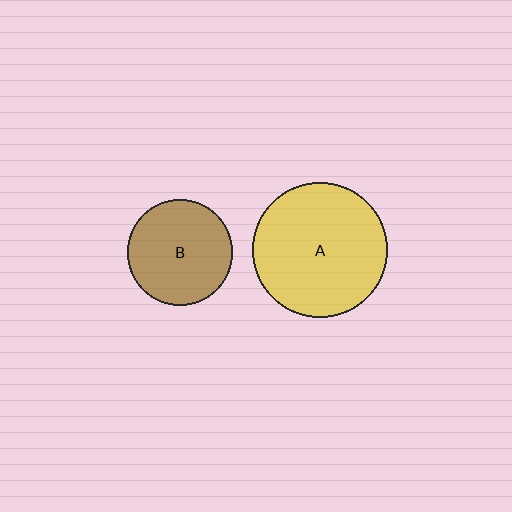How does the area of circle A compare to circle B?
Approximately 1.6 times.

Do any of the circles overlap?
No, none of the circles overlap.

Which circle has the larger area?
Circle A (yellow).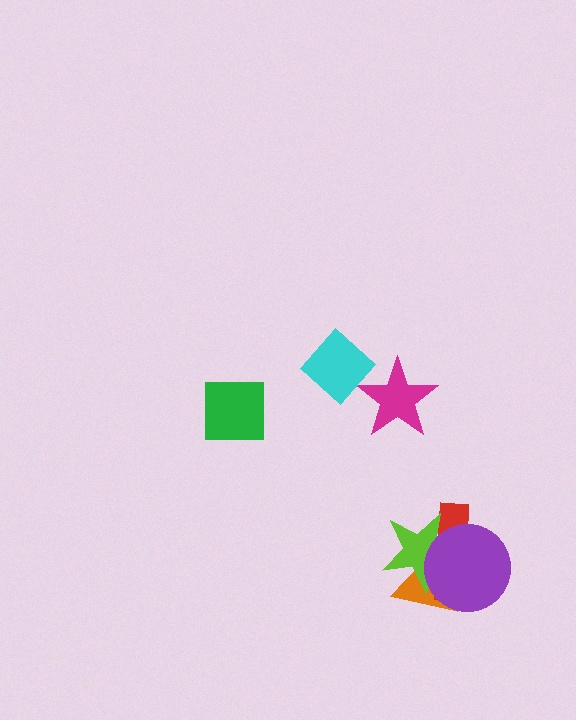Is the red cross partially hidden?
Yes, it is partially covered by another shape.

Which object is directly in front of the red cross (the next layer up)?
The lime star is directly in front of the red cross.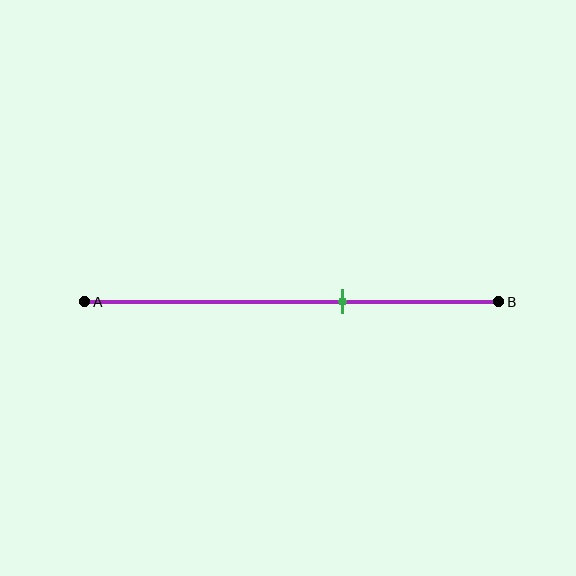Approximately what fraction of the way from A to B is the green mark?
The green mark is approximately 60% of the way from A to B.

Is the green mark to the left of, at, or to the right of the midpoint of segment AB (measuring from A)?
The green mark is to the right of the midpoint of segment AB.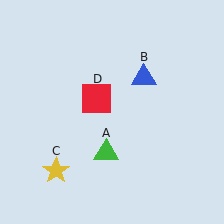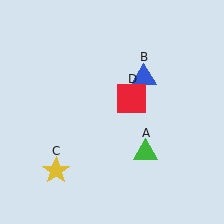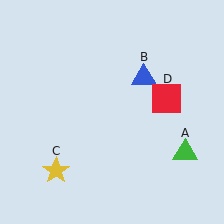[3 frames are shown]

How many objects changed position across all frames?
2 objects changed position: green triangle (object A), red square (object D).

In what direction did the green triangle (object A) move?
The green triangle (object A) moved right.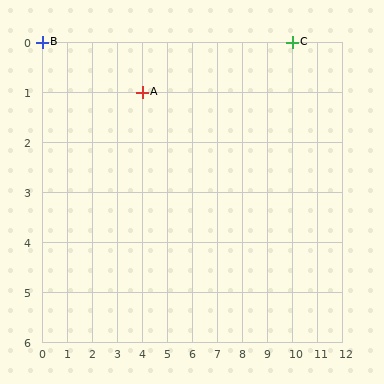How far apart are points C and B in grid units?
Points C and B are 10 columns apart.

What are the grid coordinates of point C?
Point C is at grid coordinates (10, 0).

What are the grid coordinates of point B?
Point B is at grid coordinates (0, 0).